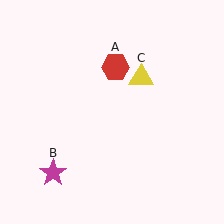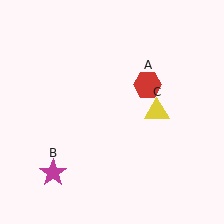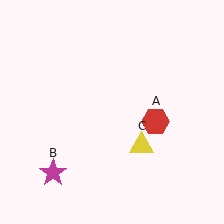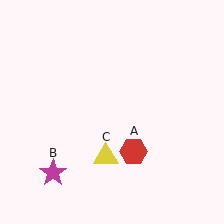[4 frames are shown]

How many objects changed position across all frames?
2 objects changed position: red hexagon (object A), yellow triangle (object C).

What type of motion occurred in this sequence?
The red hexagon (object A), yellow triangle (object C) rotated clockwise around the center of the scene.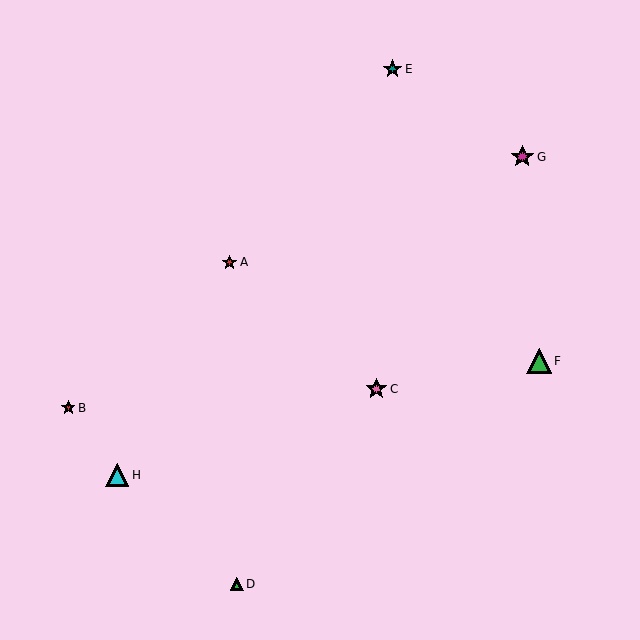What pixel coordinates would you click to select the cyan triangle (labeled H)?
Click at (117, 475) to select the cyan triangle H.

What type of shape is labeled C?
Shape C is a pink star.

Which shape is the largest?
The green triangle (labeled F) is the largest.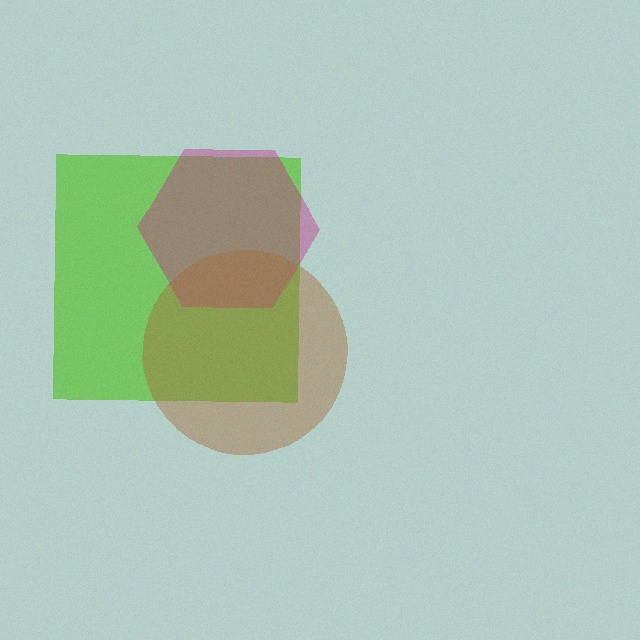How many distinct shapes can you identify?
There are 3 distinct shapes: a lime square, a magenta hexagon, a brown circle.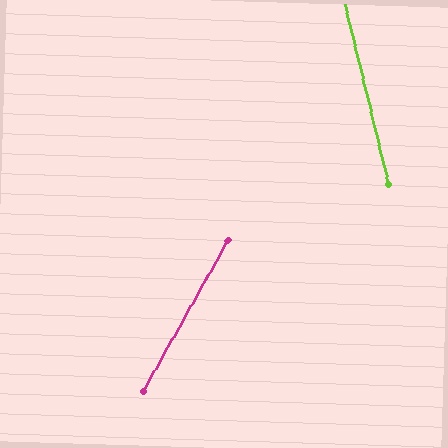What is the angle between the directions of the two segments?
Approximately 43 degrees.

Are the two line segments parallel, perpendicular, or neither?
Neither parallel nor perpendicular — they differ by about 43°.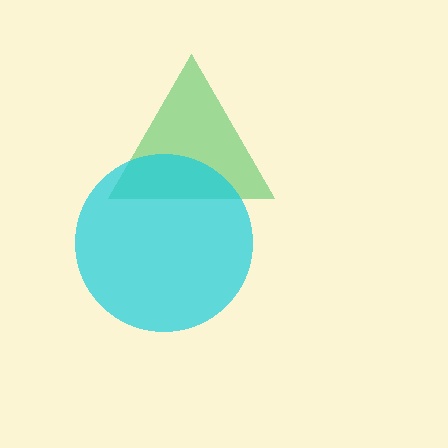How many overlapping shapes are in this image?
There are 2 overlapping shapes in the image.